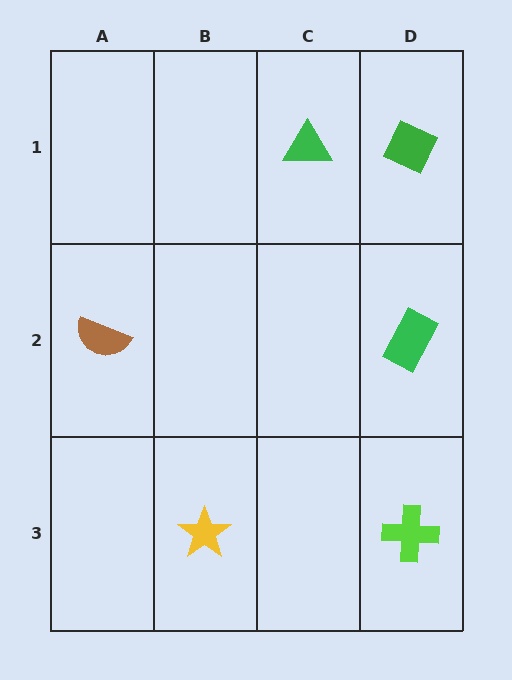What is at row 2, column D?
A green rectangle.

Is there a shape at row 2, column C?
No, that cell is empty.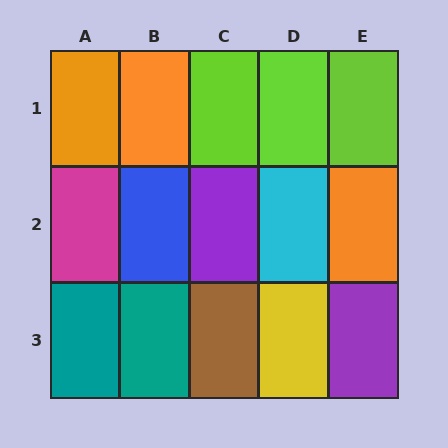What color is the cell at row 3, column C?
Brown.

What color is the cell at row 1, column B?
Orange.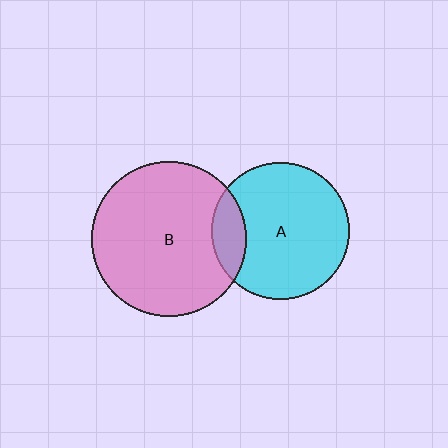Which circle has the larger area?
Circle B (pink).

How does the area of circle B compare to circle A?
Approximately 1.3 times.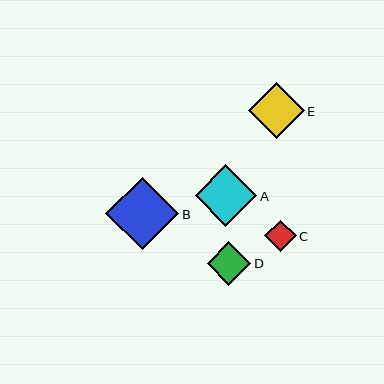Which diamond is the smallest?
Diamond C is the smallest with a size of approximately 32 pixels.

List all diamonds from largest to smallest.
From largest to smallest: B, A, E, D, C.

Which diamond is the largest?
Diamond B is the largest with a size of approximately 73 pixels.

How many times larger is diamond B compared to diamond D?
Diamond B is approximately 1.7 times the size of diamond D.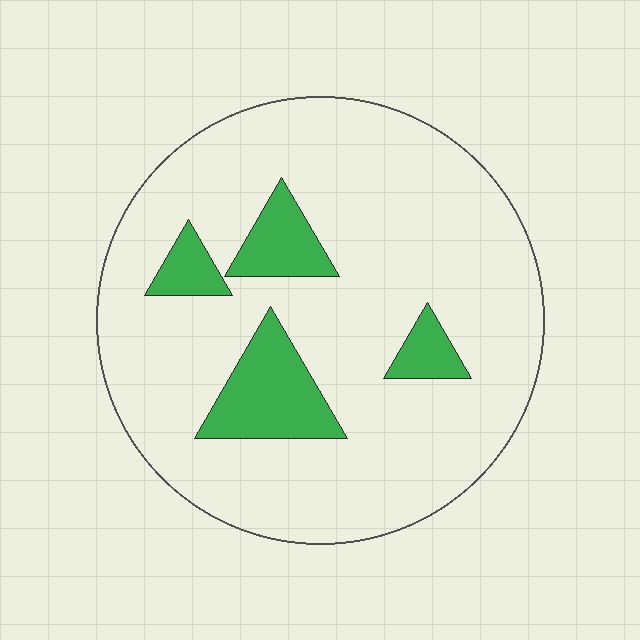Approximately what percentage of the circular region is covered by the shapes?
Approximately 15%.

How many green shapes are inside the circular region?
4.